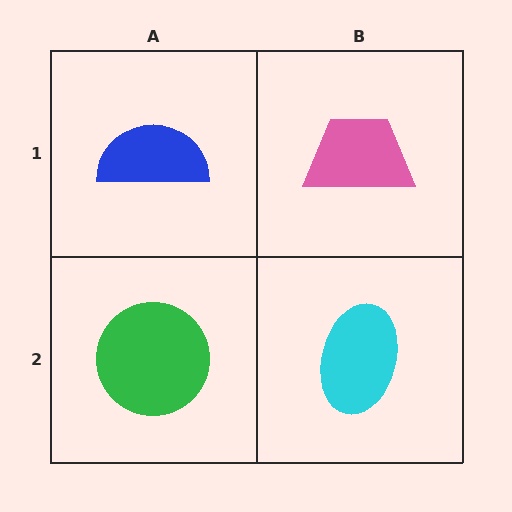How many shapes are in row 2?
2 shapes.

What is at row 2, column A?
A green circle.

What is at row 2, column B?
A cyan ellipse.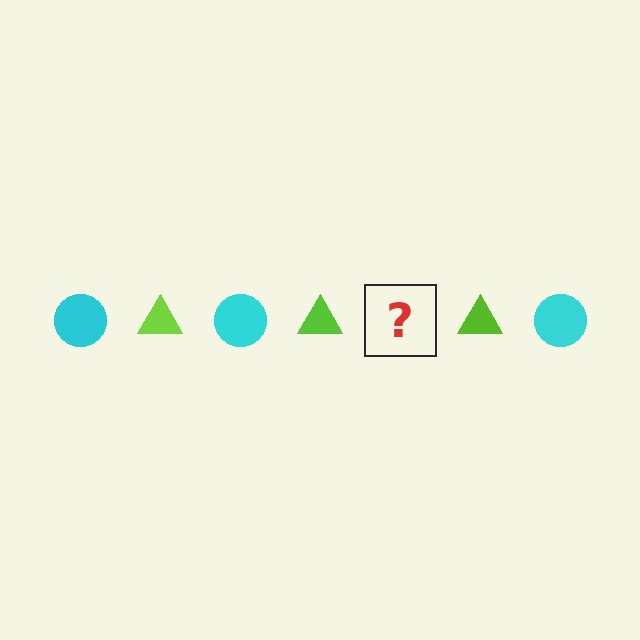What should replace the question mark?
The question mark should be replaced with a cyan circle.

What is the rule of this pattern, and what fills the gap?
The rule is that the pattern alternates between cyan circle and lime triangle. The gap should be filled with a cyan circle.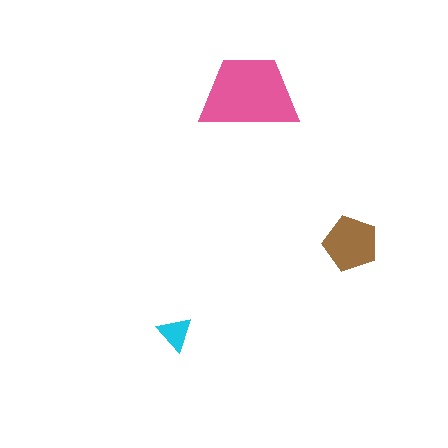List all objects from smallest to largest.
The cyan triangle, the brown pentagon, the pink trapezoid.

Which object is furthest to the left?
The cyan triangle is leftmost.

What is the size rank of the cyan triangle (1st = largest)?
3rd.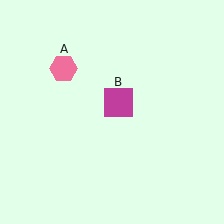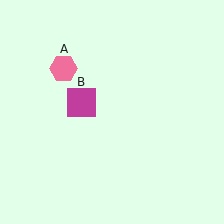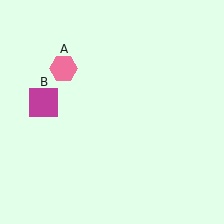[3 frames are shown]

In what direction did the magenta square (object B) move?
The magenta square (object B) moved left.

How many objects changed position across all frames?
1 object changed position: magenta square (object B).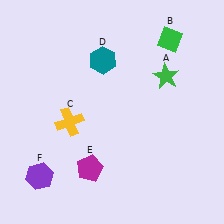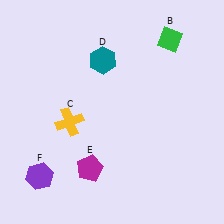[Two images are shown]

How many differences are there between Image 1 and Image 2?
There is 1 difference between the two images.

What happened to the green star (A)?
The green star (A) was removed in Image 2. It was in the top-right area of Image 1.